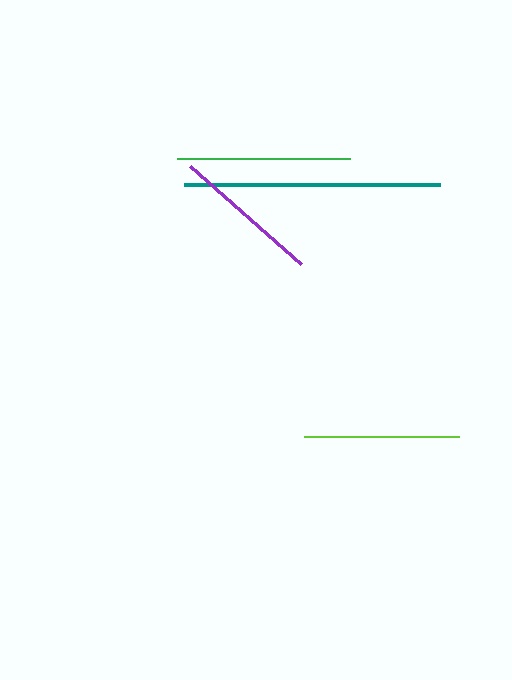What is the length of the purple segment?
The purple segment is approximately 149 pixels long.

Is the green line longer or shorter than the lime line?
The green line is longer than the lime line.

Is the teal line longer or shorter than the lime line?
The teal line is longer than the lime line.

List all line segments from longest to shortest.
From longest to shortest: teal, green, lime, purple.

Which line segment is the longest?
The teal line is the longest at approximately 256 pixels.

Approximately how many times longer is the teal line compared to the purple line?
The teal line is approximately 1.7 times the length of the purple line.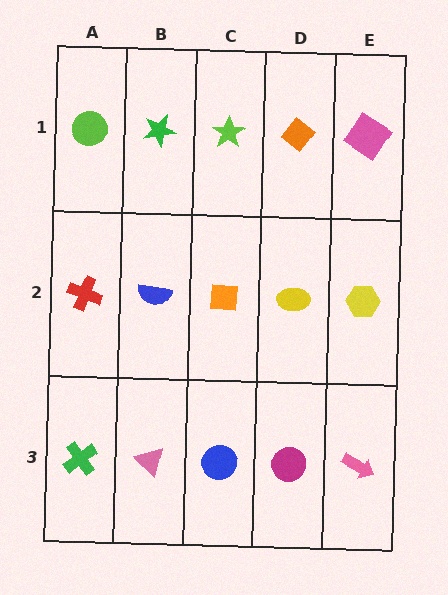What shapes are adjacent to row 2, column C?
A lime star (row 1, column C), a blue circle (row 3, column C), a blue semicircle (row 2, column B), a yellow ellipse (row 2, column D).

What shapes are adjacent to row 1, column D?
A yellow ellipse (row 2, column D), a lime star (row 1, column C), a pink diamond (row 1, column E).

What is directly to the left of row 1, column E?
An orange diamond.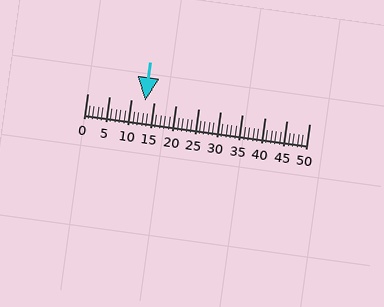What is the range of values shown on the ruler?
The ruler shows values from 0 to 50.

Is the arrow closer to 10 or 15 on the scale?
The arrow is closer to 15.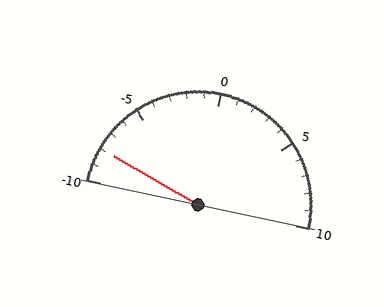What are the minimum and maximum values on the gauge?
The gauge ranges from -10 to 10.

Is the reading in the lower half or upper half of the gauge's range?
The reading is in the lower half of the range (-10 to 10).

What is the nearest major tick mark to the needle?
The nearest major tick mark is -10.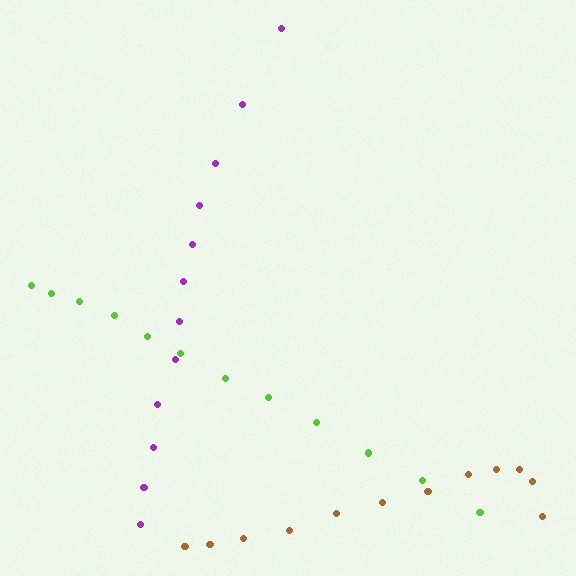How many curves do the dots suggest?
There are 3 distinct paths.